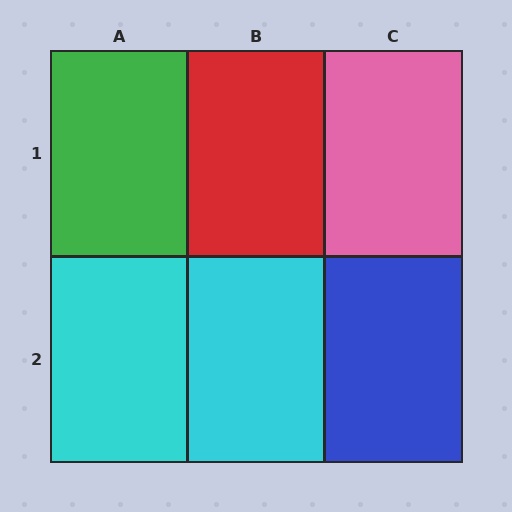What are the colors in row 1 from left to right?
Green, red, pink.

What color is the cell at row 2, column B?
Cyan.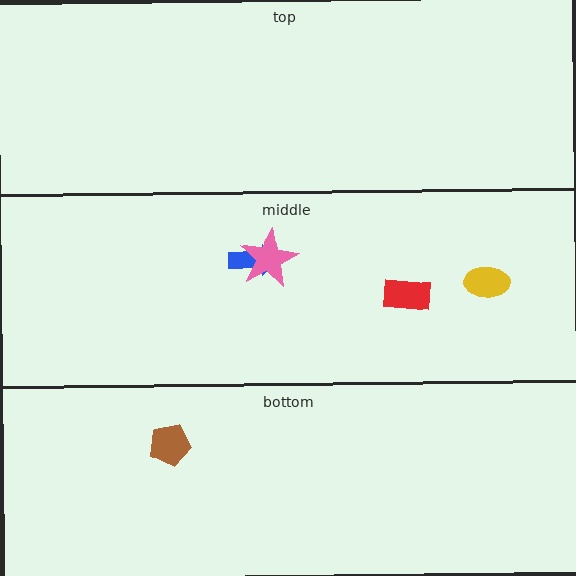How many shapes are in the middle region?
4.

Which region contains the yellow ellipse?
The middle region.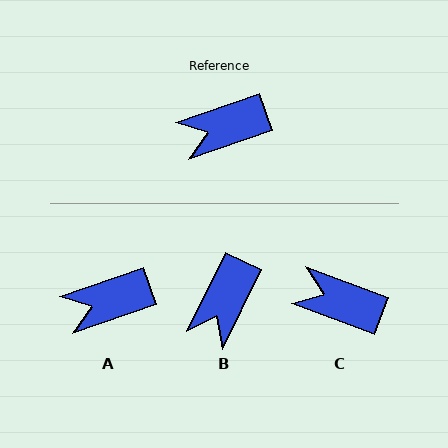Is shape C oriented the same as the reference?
No, it is off by about 40 degrees.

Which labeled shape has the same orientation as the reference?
A.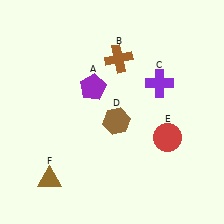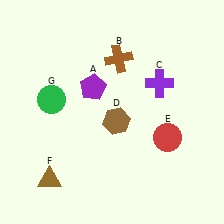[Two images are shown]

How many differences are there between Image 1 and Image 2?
There is 1 difference between the two images.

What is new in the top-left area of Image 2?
A green circle (G) was added in the top-left area of Image 2.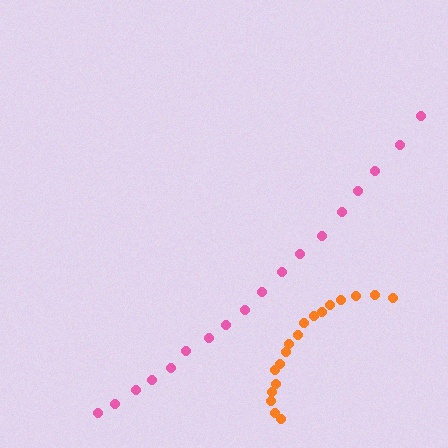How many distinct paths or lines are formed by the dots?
There are 2 distinct paths.